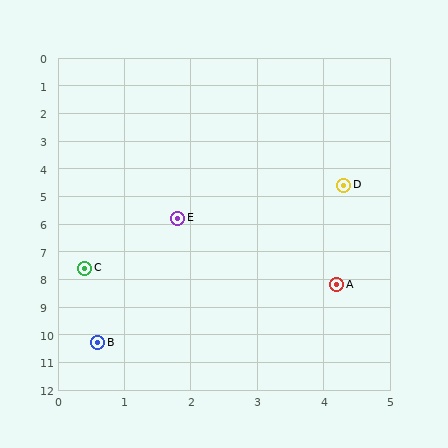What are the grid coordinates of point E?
Point E is at approximately (1.8, 5.8).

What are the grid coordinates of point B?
Point B is at approximately (0.6, 10.3).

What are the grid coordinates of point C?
Point C is at approximately (0.4, 7.6).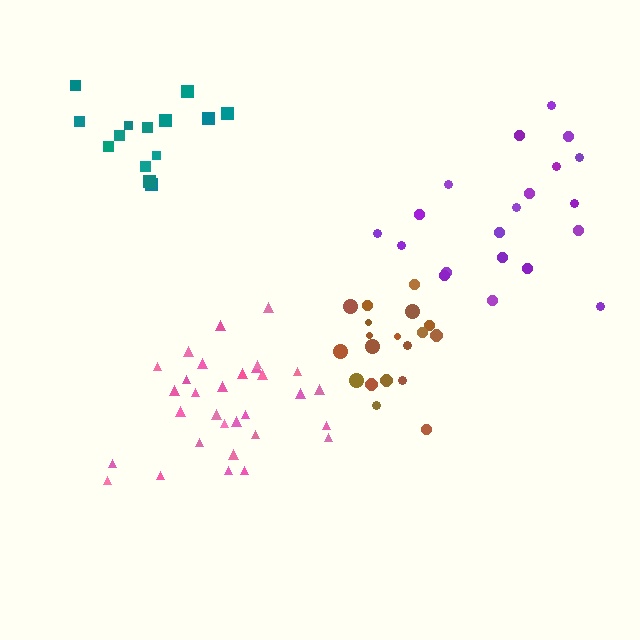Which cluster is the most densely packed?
Brown.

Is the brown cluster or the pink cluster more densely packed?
Brown.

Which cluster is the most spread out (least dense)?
Purple.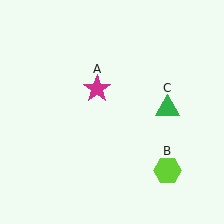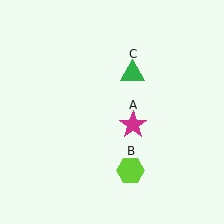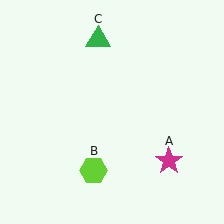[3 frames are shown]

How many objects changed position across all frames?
3 objects changed position: magenta star (object A), lime hexagon (object B), green triangle (object C).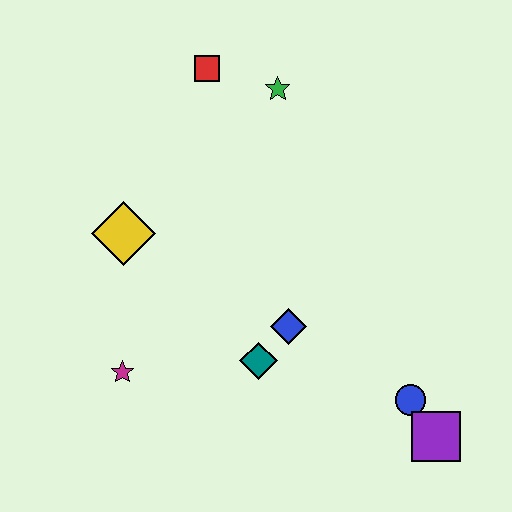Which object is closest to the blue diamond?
The teal diamond is closest to the blue diamond.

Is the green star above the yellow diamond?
Yes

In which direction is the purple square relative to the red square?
The purple square is below the red square.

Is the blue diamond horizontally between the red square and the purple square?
Yes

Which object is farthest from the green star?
The purple square is farthest from the green star.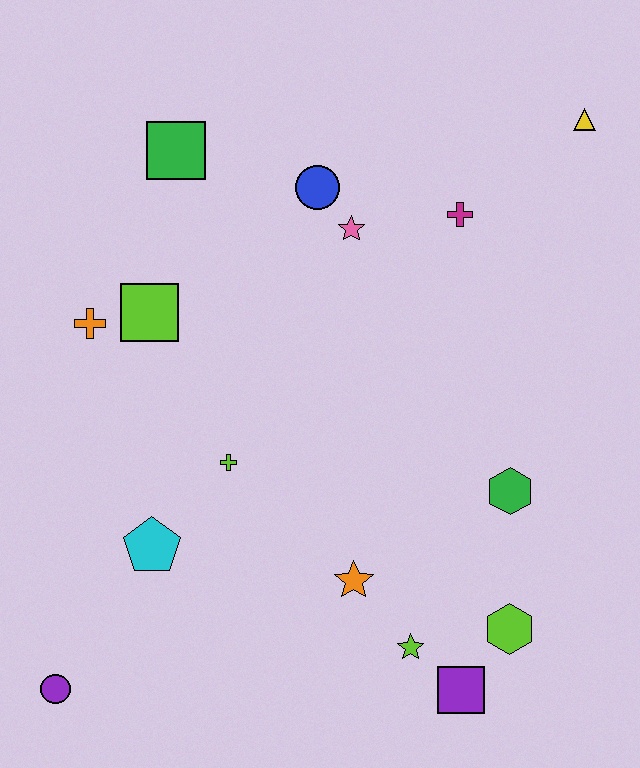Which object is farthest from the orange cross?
The yellow triangle is farthest from the orange cross.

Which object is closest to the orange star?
The lime star is closest to the orange star.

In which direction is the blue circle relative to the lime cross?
The blue circle is above the lime cross.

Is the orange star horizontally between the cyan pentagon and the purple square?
Yes